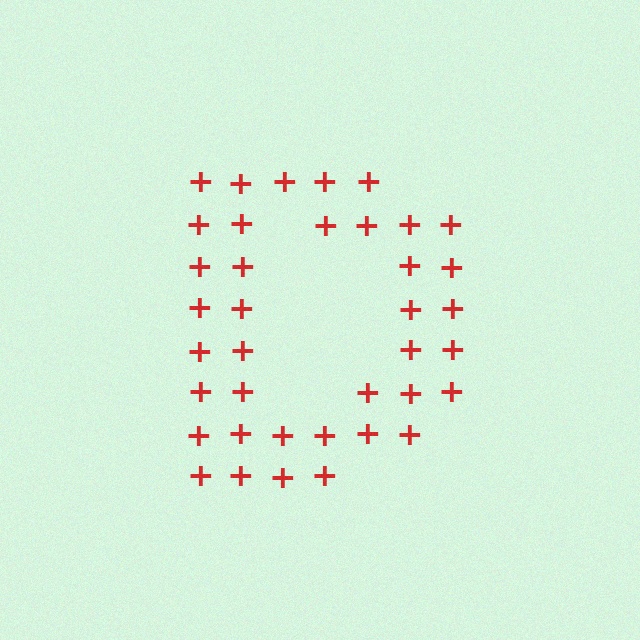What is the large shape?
The large shape is the letter D.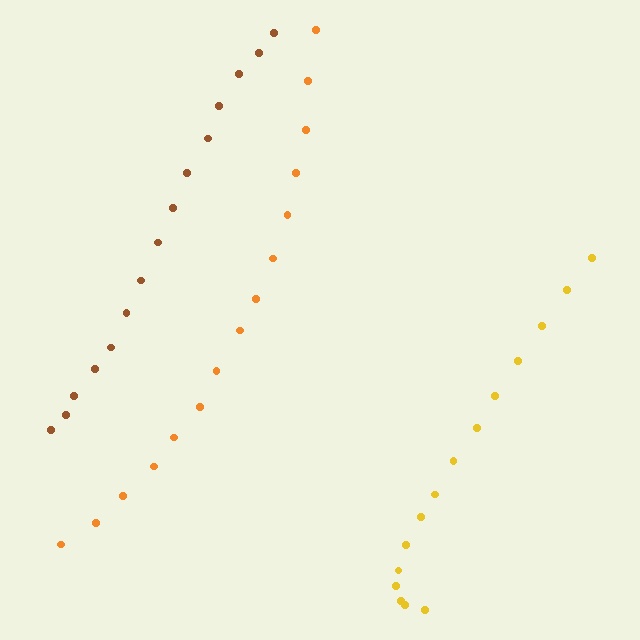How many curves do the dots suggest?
There are 3 distinct paths.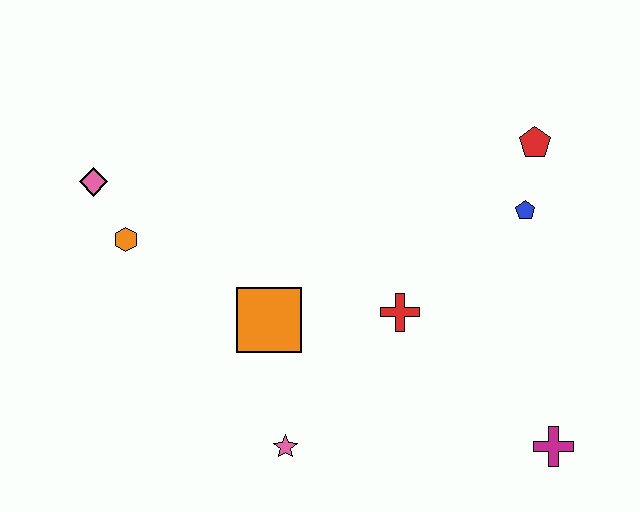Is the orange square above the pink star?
Yes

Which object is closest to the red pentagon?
The blue pentagon is closest to the red pentagon.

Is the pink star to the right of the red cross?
No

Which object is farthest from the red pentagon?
The pink diamond is farthest from the red pentagon.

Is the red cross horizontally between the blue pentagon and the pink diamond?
Yes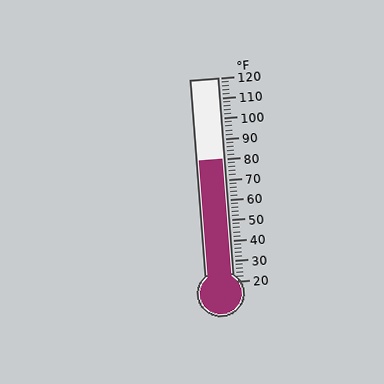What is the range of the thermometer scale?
The thermometer scale ranges from 20°F to 120°F.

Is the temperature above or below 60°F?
The temperature is above 60°F.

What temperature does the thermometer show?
The thermometer shows approximately 80°F.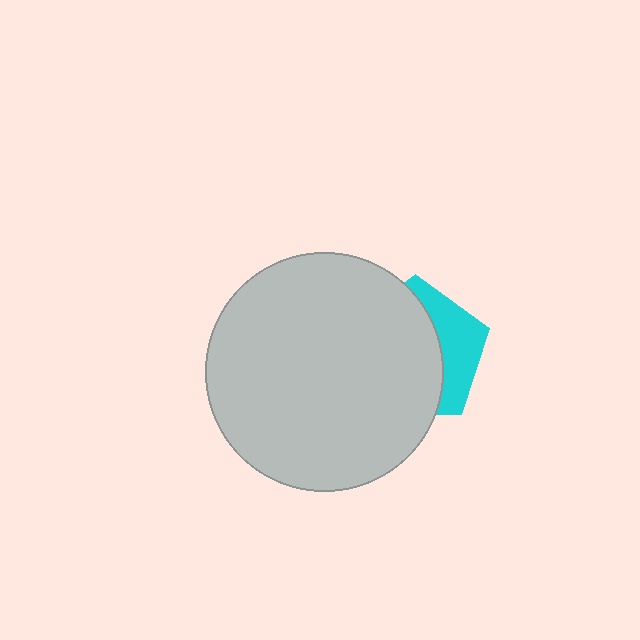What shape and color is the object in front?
The object in front is a light gray circle.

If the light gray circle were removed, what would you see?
You would see the complete cyan pentagon.